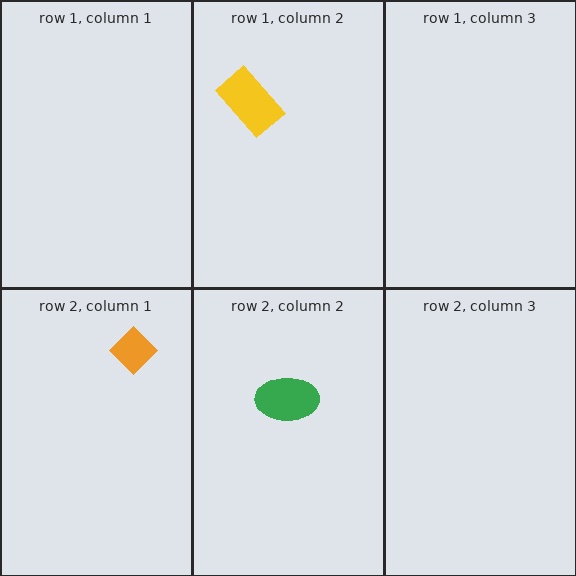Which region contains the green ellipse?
The row 2, column 2 region.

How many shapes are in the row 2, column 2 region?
1.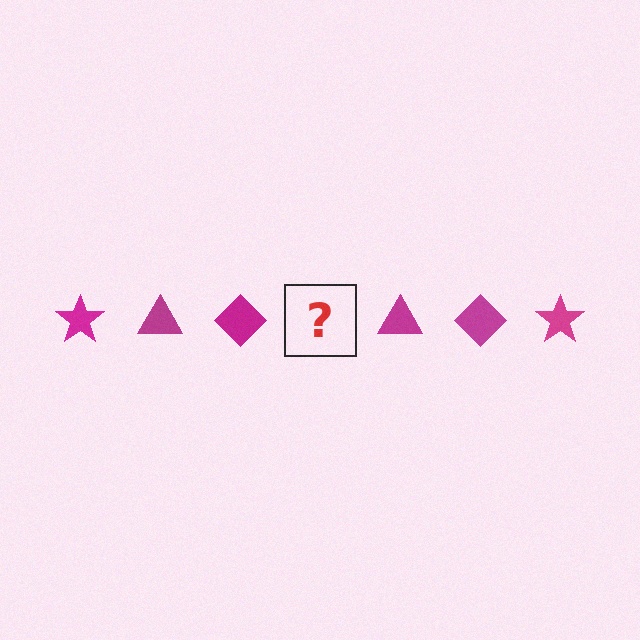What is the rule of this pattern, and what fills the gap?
The rule is that the pattern cycles through star, triangle, diamond shapes in magenta. The gap should be filled with a magenta star.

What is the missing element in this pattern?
The missing element is a magenta star.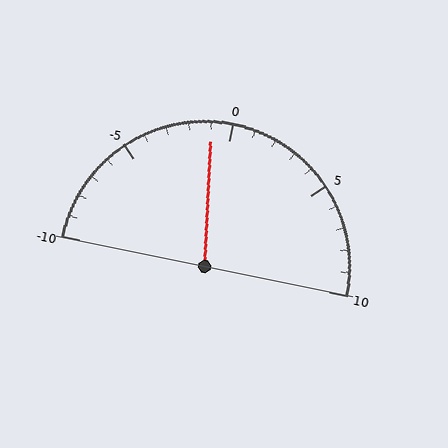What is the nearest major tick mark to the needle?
The nearest major tick mark is 0.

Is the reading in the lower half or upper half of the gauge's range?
The reading is in the lower half of the range (-10 to 10).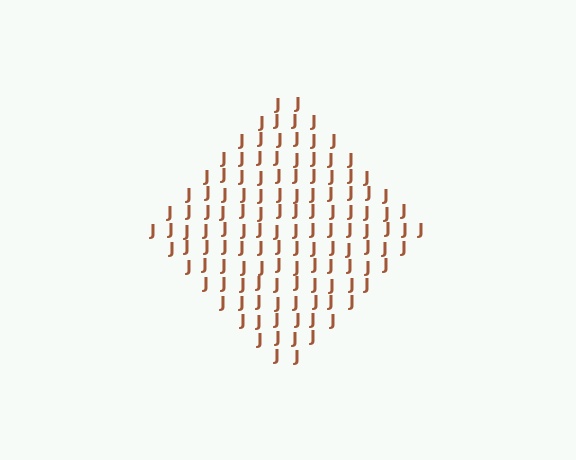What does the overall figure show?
The overall figure shows a diamond.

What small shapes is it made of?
It is made of small letter J's.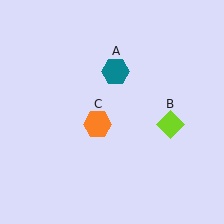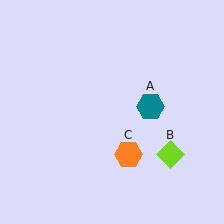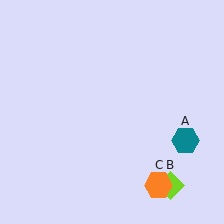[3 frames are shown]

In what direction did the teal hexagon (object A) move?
The teal hexagon (object A) moved down and to the right.